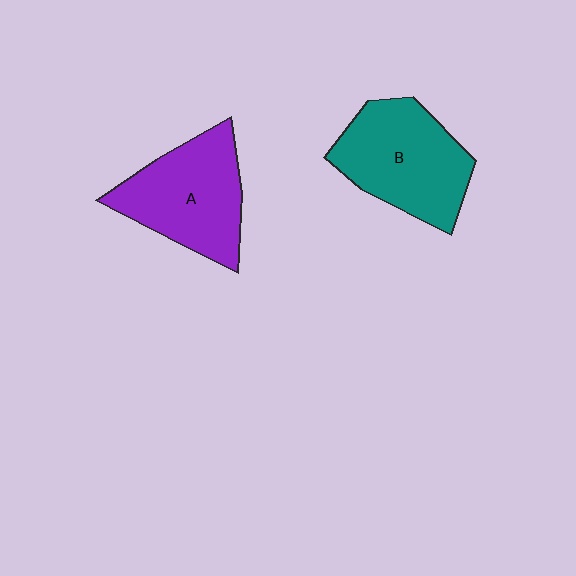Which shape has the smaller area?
Shape A (purple).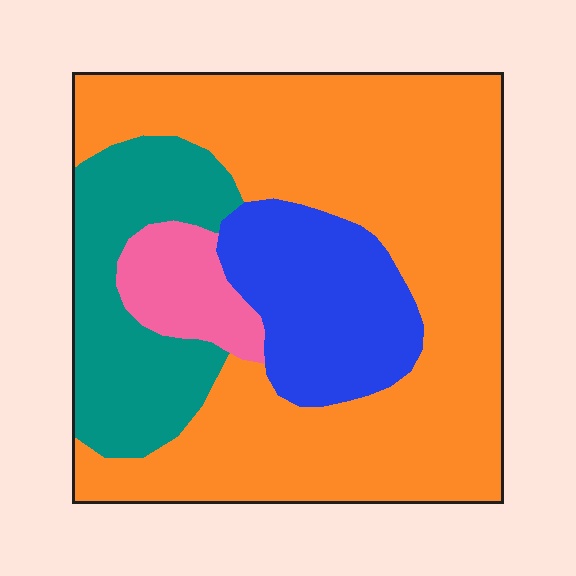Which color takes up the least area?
Pink, at roughly 5%.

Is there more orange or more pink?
Orange.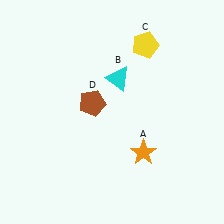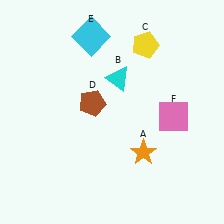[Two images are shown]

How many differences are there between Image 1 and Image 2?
There are 2 differences between the two images.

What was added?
A cyan square (E), a pink square (F) were added in Image 2.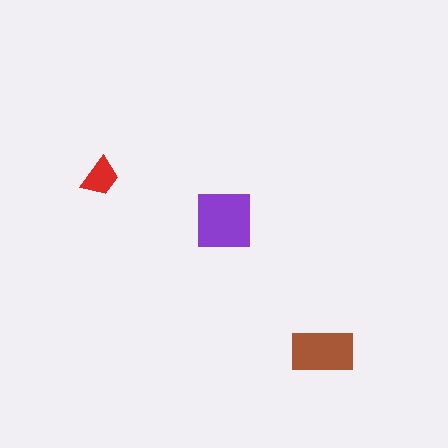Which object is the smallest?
The red trapezoid.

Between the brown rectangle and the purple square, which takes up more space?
The purple square.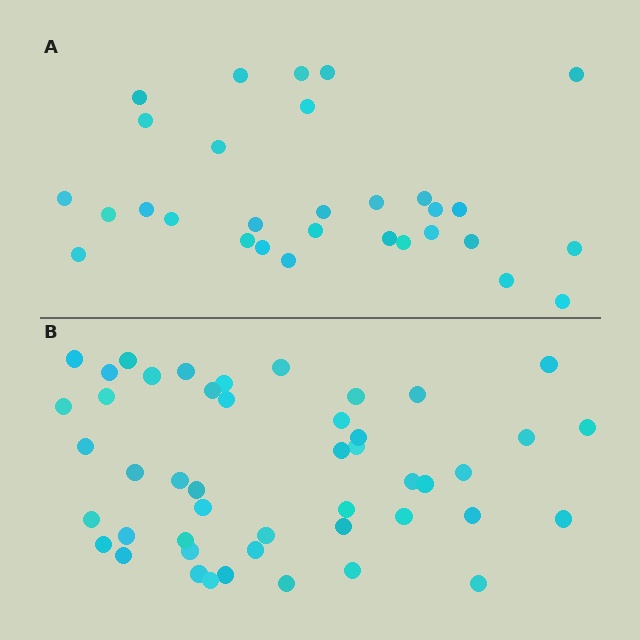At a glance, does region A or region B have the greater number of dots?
Region B (the bottom region) has more dots.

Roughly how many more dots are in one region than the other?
Region B has approximately 15 more dots than region A.